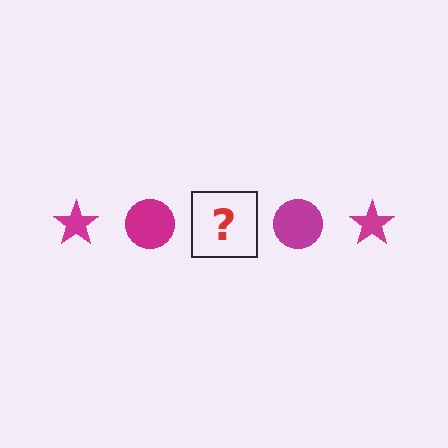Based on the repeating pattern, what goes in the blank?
The blank should be a magenta star.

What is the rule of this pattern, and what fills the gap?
The rule is that the pattern cycles through star, circle shapes in magenta. The gap should be filled with a magenta star.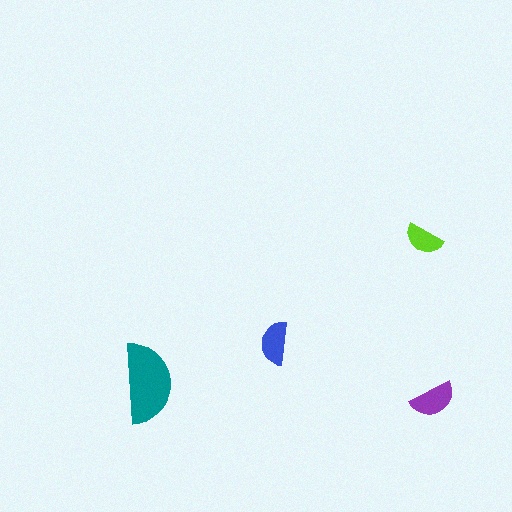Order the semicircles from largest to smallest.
the teal one, the purple one, the blue one, the lime one.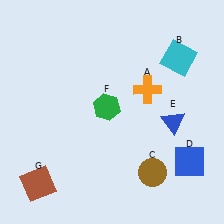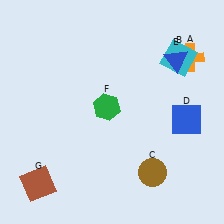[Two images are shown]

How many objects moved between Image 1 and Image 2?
3 objects moved between the two images.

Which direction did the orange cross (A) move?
The orange cross (A) moved right.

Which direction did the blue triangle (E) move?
The blue triangle (E) moved up.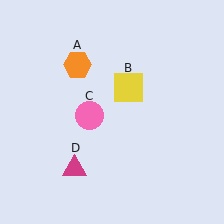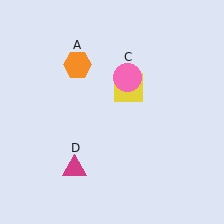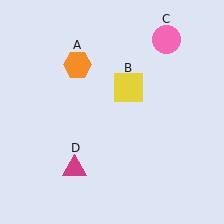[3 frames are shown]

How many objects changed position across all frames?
1 object changed position: pink circle (object C).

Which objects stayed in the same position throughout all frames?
Orange hexagon (object A) and yellow square (object B) and magenta triangle (object D) remained stationary.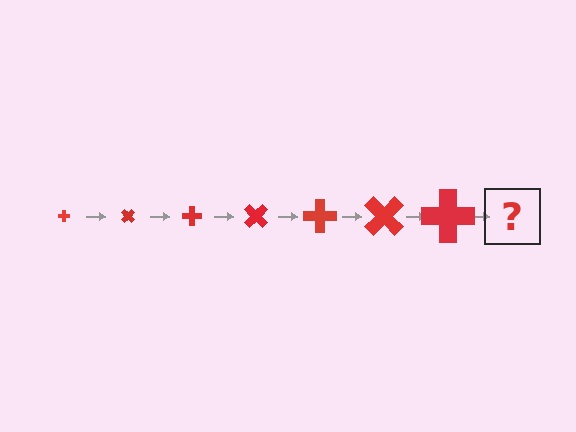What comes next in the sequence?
The next element should be a cross, larger than the previous one and rotated 315 degrees from the start.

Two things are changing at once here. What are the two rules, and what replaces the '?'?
The two rules are that the cross grows larger each step and it rotates 45 degrees each step. The '?' should be a cross, larger than the previous one and rotated 315 degrees from the start.